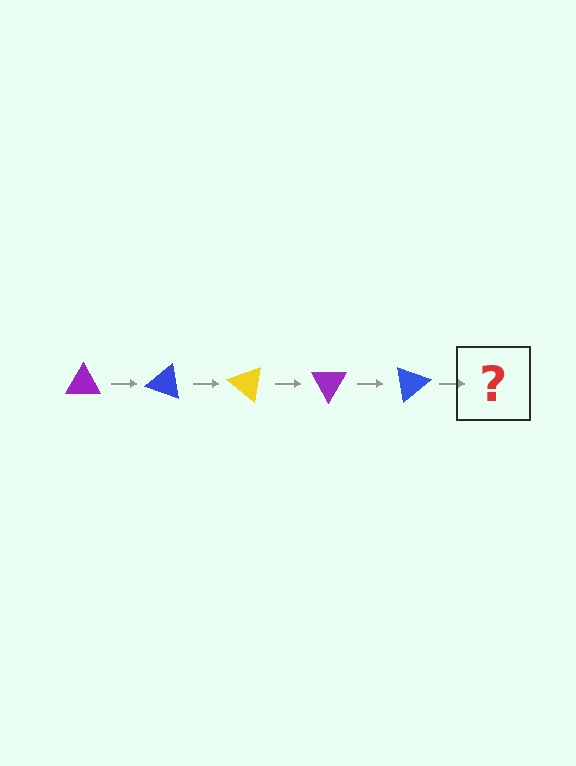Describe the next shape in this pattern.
It should be a yellow triangle, rotated 100 degrees from the start.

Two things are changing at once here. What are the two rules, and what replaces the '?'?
The two rules are that it rotates 20 degrees each step and the color cycles through purple, blue, and yellow. The '?' should be a yellow triangle, rotated 100 degrees from the start.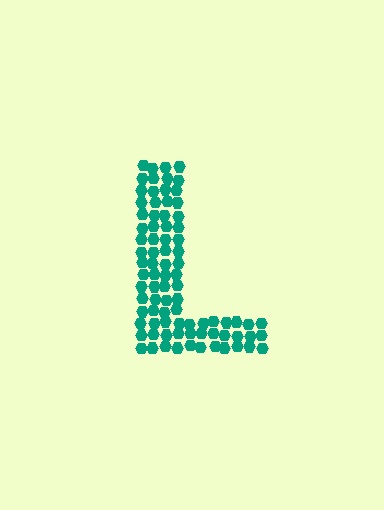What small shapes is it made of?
It is made of small hexagons.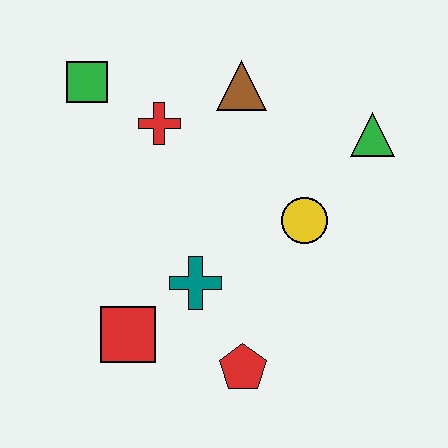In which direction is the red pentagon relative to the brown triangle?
The red pentagon is below the brown triangle.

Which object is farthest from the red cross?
The red pentagon is farthest from the red cross.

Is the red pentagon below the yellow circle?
Yes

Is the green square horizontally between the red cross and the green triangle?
No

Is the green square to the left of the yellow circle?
Yes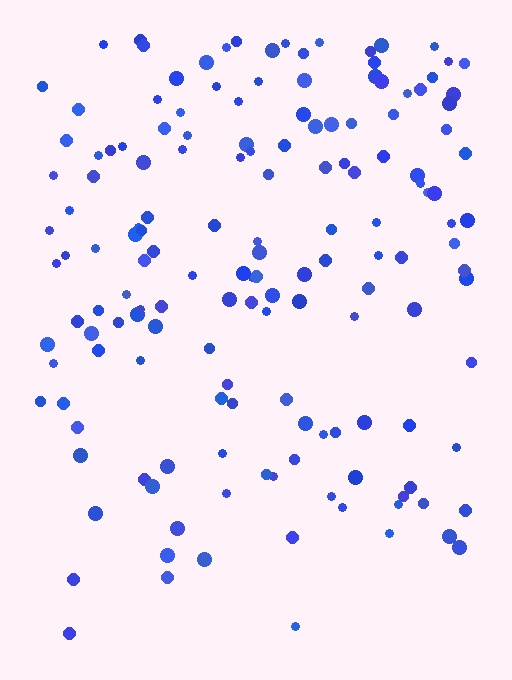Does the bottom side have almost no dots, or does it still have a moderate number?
Still a moderate number, just noticeably fewer than the top.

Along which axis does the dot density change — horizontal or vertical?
Vertical.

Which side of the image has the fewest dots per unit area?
The bottom.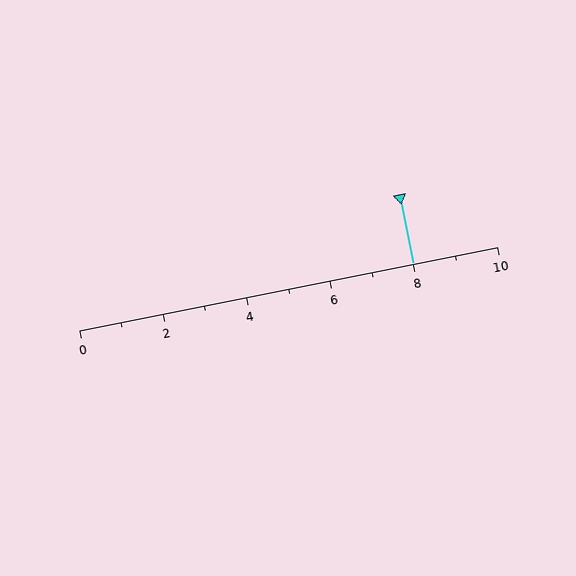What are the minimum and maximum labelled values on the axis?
The axis runs from 0 to 10.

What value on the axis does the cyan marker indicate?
The marker indicates approximately 8.